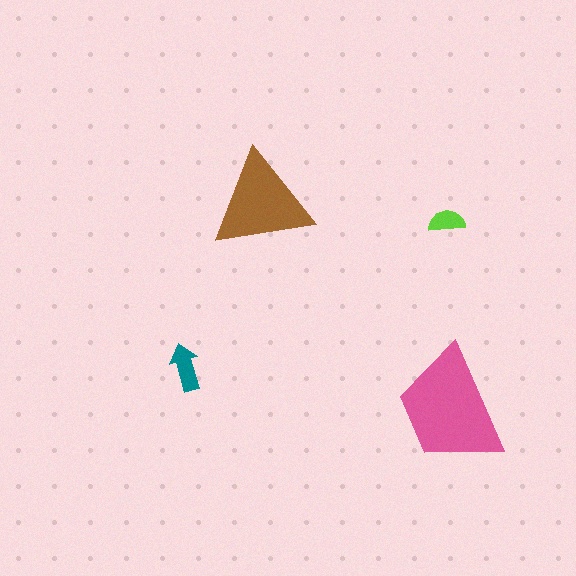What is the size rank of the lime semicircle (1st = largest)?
4th.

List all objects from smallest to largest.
The lime semicircle, the teal arrow, the brown triangle, the pink trapezoid.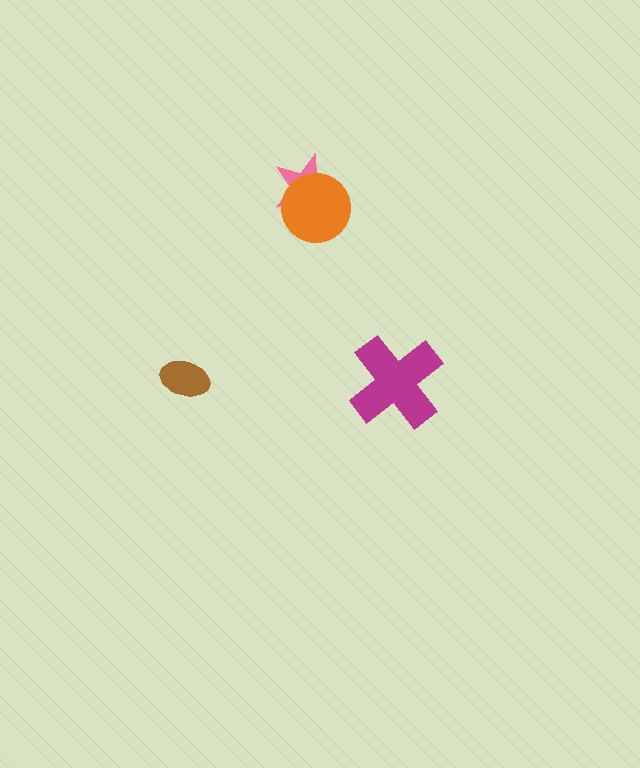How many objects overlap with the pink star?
1 object overlaps with the pink star.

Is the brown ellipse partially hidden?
No, no other shape covers it.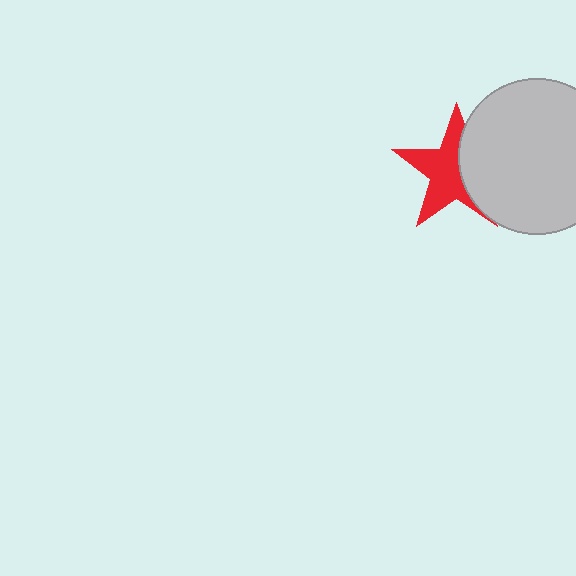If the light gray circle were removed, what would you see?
You would see the complete red star.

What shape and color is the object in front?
The object in front is a light gray circle.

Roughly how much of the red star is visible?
About half of it is visible (roughly 60%).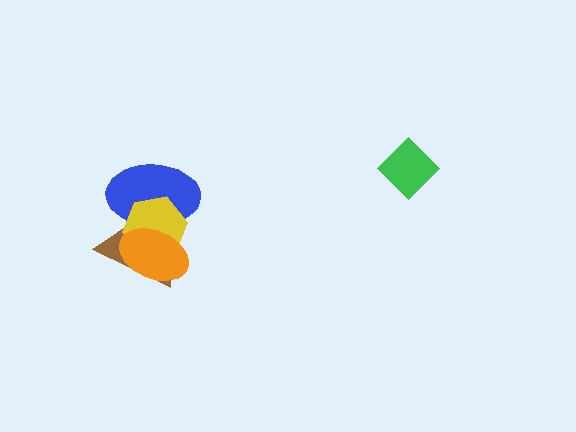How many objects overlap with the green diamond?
0 objects overlap with the green diamond.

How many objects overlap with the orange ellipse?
3 objects overlap with the orange ellipse.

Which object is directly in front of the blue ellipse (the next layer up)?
The brown triangle is directly in front of the blue ellipse.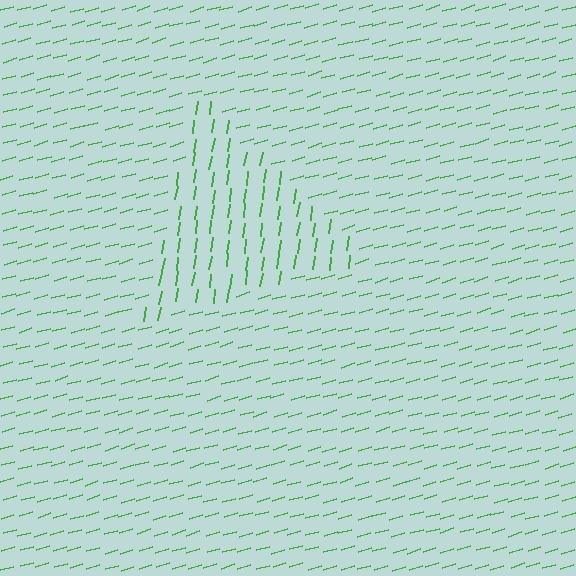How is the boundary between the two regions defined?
The boundary is defined purely by a change in line orientation (approximately 66 degrees difference). All lines are the same color and thickness.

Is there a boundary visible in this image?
Yes, there is a texture boundary formed by a change in line orientation.